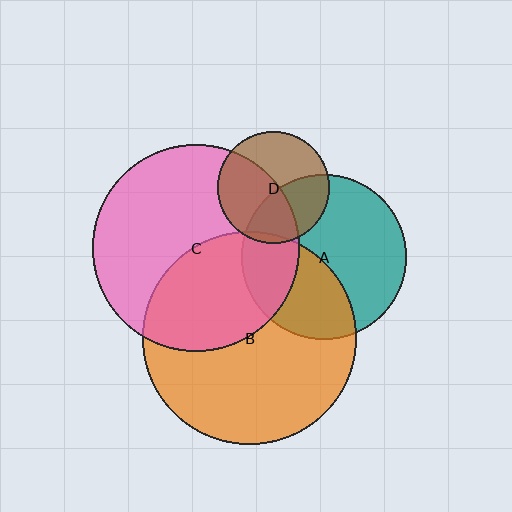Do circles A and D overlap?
Yes.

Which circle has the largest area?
Circle B (orange).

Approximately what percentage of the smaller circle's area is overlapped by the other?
Approximately 40%.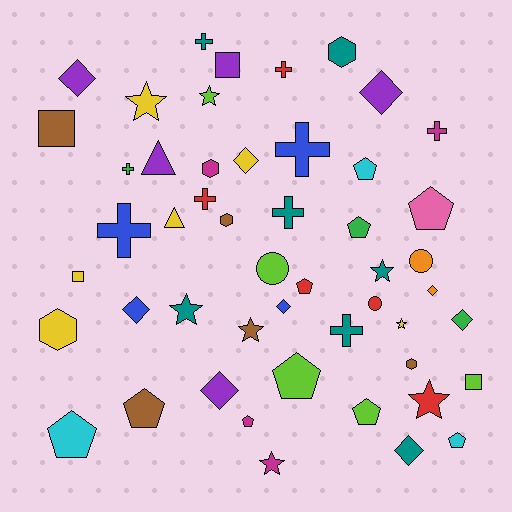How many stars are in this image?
There are 8 stars.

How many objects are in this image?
There are 50 objects.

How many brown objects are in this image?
There are 5 brown objects.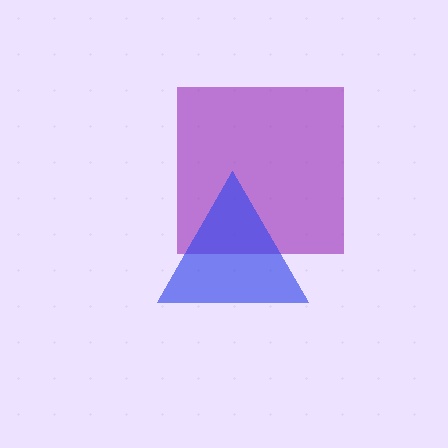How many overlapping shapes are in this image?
There are 2 overlapping shapes in the image.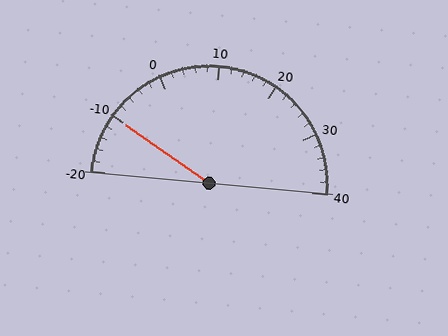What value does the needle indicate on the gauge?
The needle indicates approximately -10.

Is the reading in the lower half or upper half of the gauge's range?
The reading is in the lower half of the range (-20 to 40).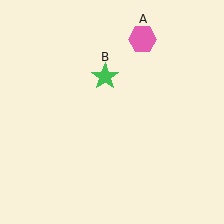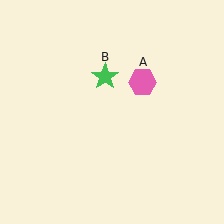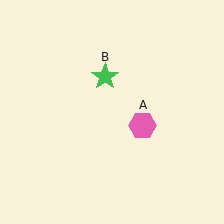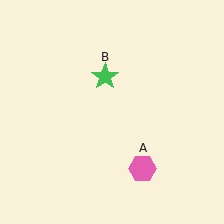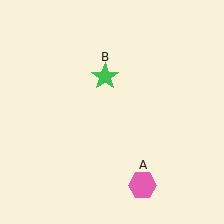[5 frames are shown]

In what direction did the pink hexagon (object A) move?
The pink hexagon (object A) moved down.